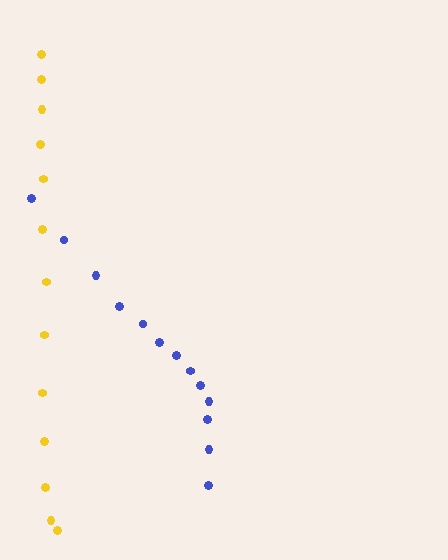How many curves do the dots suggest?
There are 2 distinct paths.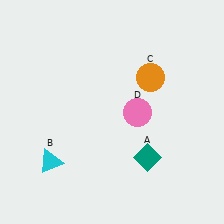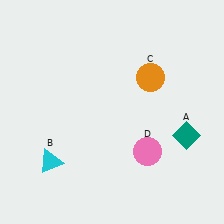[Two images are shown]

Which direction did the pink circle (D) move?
The pink circle (D) moved down.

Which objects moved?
The objects that moved are: the teal diamond (A), the pink circle (D).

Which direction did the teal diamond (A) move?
The teal diamond (A) moved right.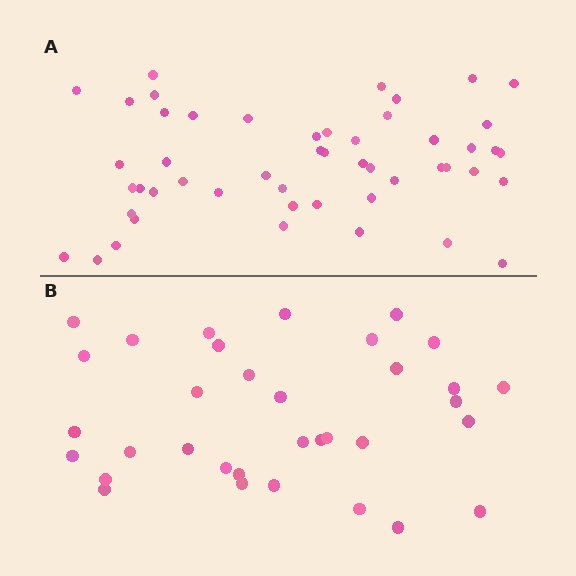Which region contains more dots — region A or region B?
Region A (the top region) has more dots.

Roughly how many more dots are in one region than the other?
Region A has approximately 15 more dots than region B.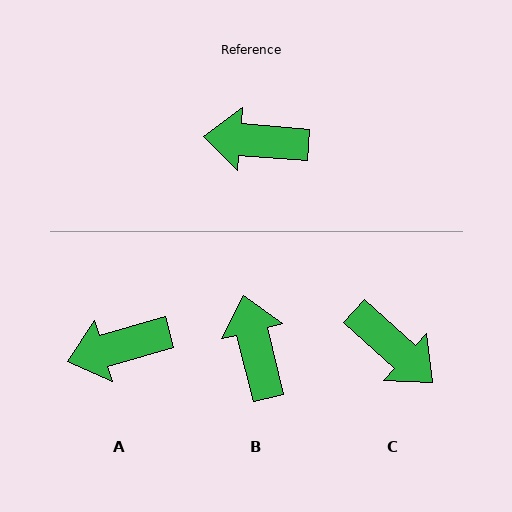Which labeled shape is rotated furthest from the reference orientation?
C, about 143 degrees away.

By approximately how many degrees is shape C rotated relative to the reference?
Approximately 143 degrees counter-clockwise.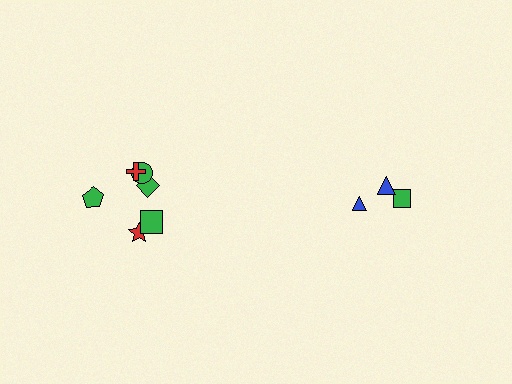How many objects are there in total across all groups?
There are 9 objects.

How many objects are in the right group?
There are 3 objects.